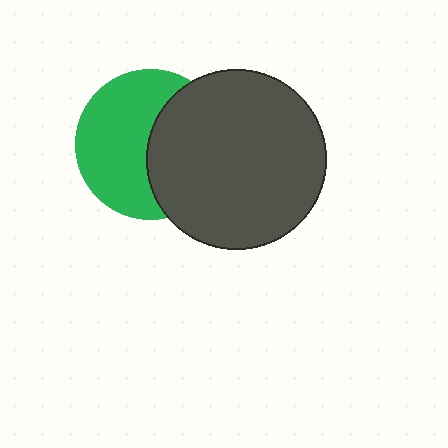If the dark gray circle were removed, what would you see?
You would see the complete green circle.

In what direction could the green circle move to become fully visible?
The green circle could move left. That would shift it out from behind the dark gray circle entirely.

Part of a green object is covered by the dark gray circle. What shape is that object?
It is a circle.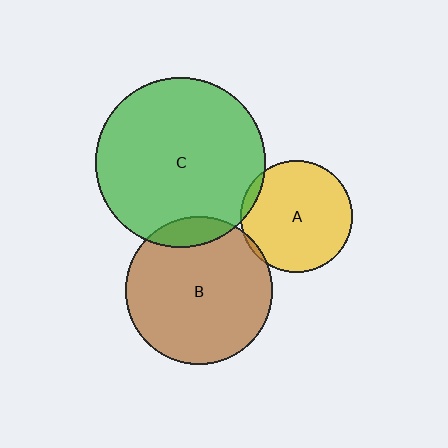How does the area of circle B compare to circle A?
Approximately 1.7 times.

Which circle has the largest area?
Circle C (green).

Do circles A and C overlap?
Yes.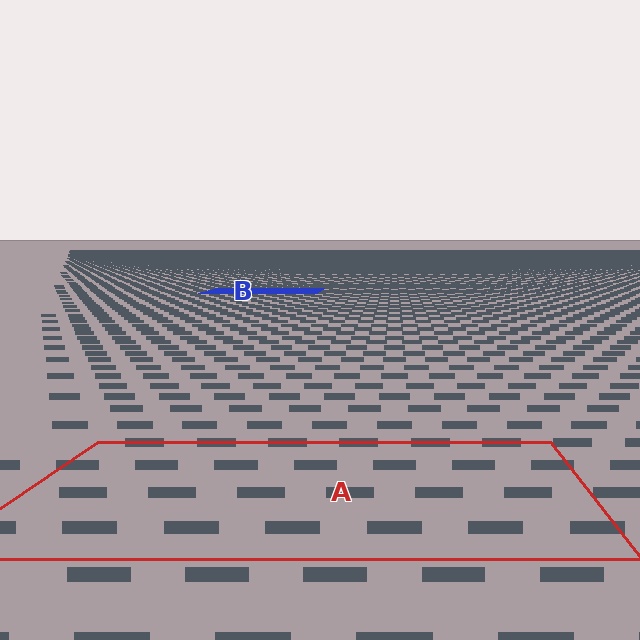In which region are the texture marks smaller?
The texture marks are smaller in region B, because it is farther away.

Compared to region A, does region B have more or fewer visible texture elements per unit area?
Region B has more texture elements per unit area — they are packed more densely because it is farther away.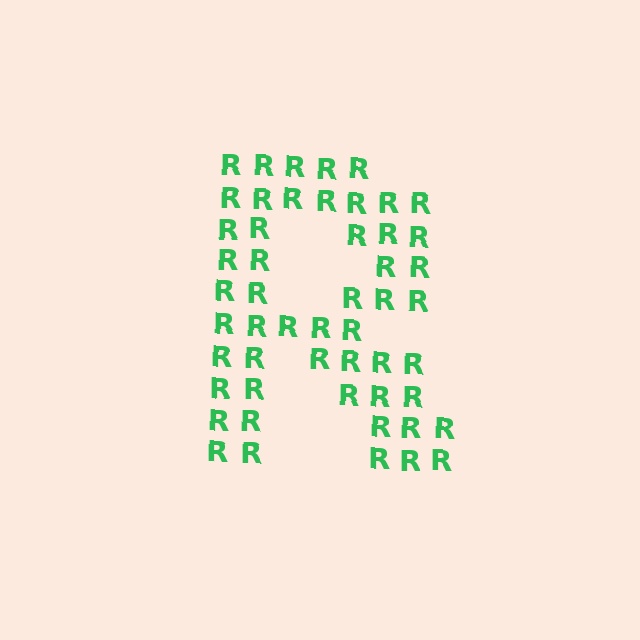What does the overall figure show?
The overall figure shows the letter R.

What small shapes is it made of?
It is made of small letter R's.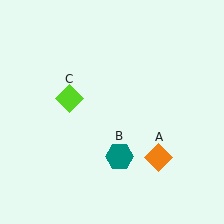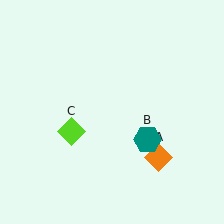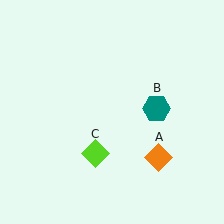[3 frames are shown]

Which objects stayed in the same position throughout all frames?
Orange diamond (object A) remained stationary.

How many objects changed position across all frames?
2 objects changed position: teal hexagon (object B), lime diamond (object C).